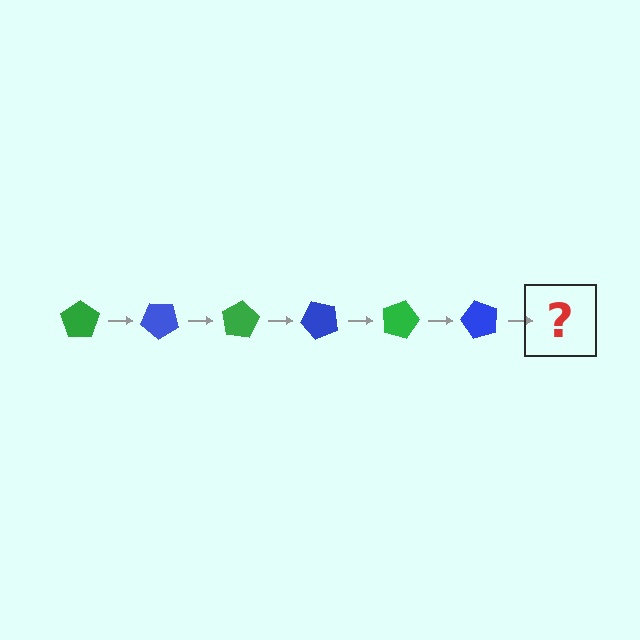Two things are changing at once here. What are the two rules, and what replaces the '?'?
The two rules are that it rotates 40 degrees each step and the color cycles through green and blue. The '?' should be a green pentagon, rotated 240 degrees from the start.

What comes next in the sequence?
The next element should be a green pentagon, rotated 240 degrees from the start.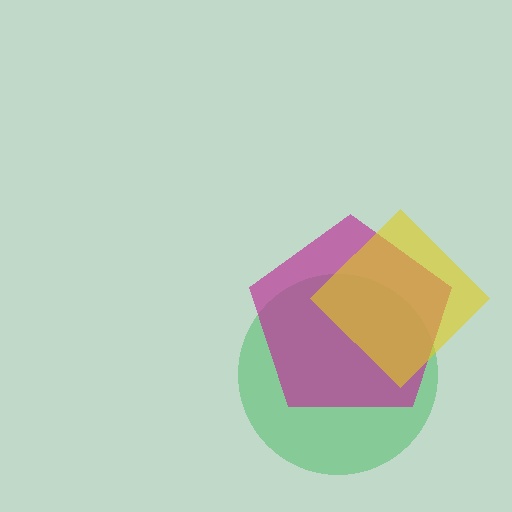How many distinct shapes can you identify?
There are 3 distinct shapes: a green circle, a magenta pentagon, a yellow diamond.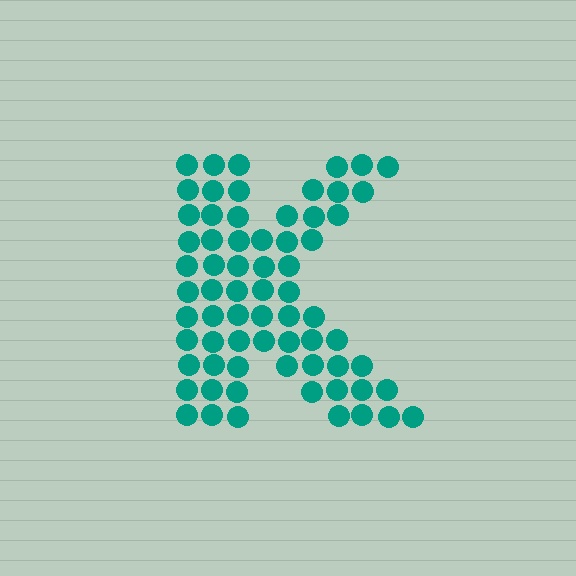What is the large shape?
The large shape is the letter K.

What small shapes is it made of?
It is made of small circles.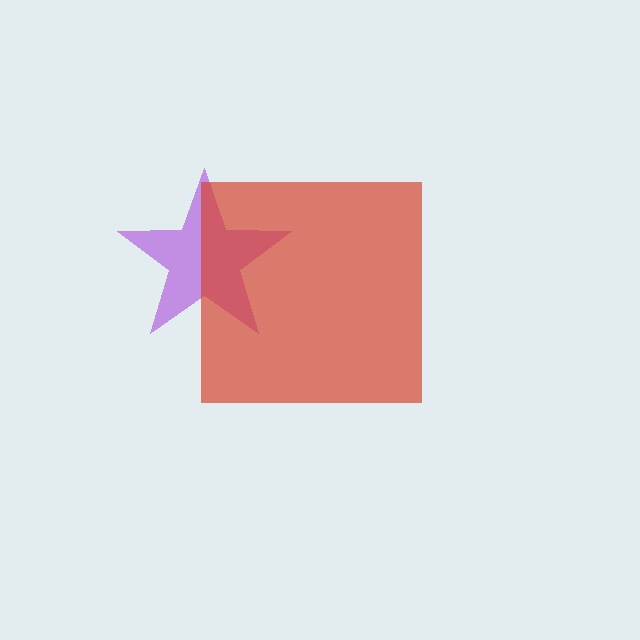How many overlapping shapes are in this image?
There are 2 overlapping shapes in the image.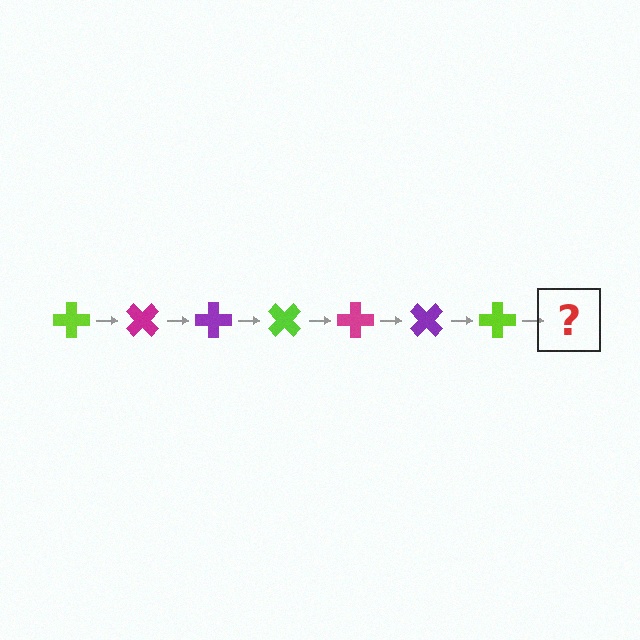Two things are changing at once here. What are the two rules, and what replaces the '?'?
The two rules are that it rotates 45 degrees each step and the color cycles through lime, magenta, and purple. The '?' should be a magenta cross, rotated 315 degrees from the start.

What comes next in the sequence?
The next element should be a magenta cross, rotated 315 degrees from the start.